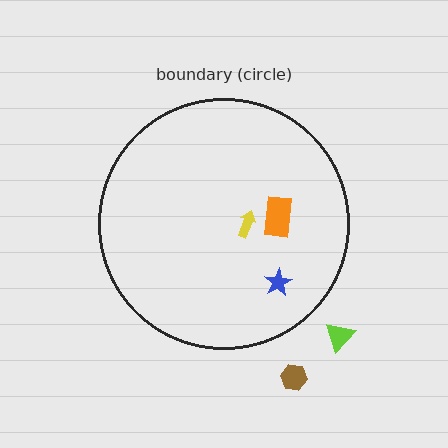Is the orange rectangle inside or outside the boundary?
Inside.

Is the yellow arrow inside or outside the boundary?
Inside.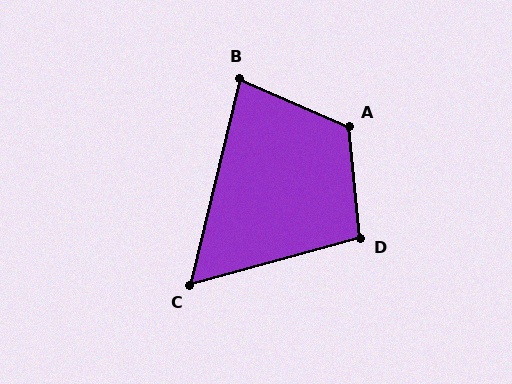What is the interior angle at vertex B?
Approximately 80 degrees (acute).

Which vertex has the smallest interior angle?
C, at approximately 61 degrees.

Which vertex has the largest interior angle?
A, at approximately 119 degrees.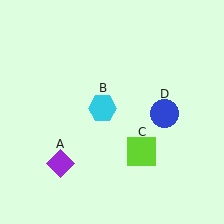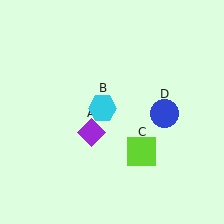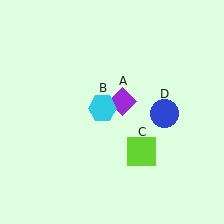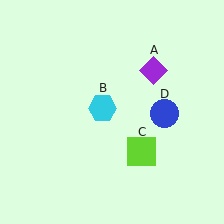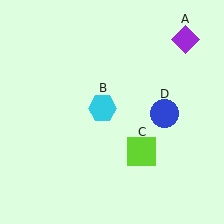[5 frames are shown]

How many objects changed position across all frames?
1 object changed position: purple diamond (object A).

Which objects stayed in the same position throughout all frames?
Cyan hexagon (object B) and lime square (object C) and blue circle (object D) remained stationary.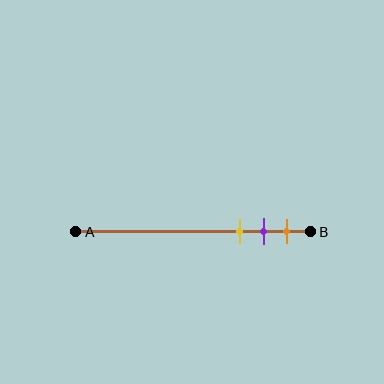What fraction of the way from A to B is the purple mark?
The purple mark is approximately 80% (0.8) of the way from A to B.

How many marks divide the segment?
There are 3 marks dividing the segment.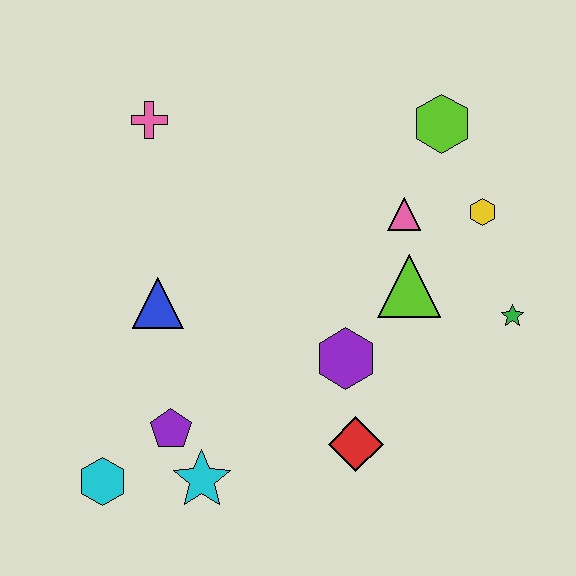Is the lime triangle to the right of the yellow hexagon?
No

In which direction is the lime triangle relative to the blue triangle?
The lime triangle is to the right of the blue triangle.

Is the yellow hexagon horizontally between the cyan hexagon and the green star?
Yes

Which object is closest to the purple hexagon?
The red diamond is closest to the purple hexagon.